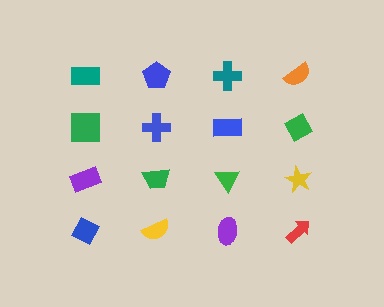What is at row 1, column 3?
A teal cross.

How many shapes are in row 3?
4 shapes.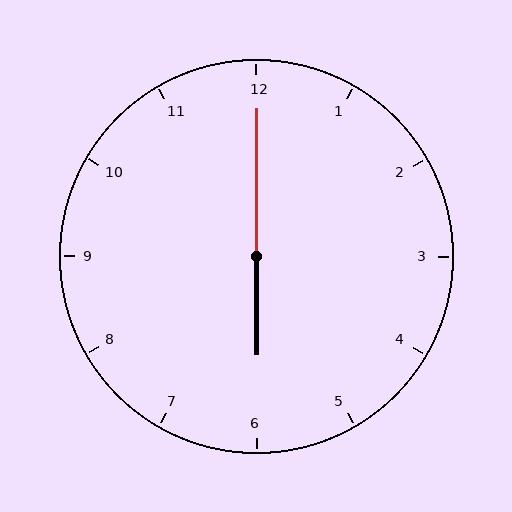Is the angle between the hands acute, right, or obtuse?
It is obtuse.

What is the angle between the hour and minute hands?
Approximately 180 degrees.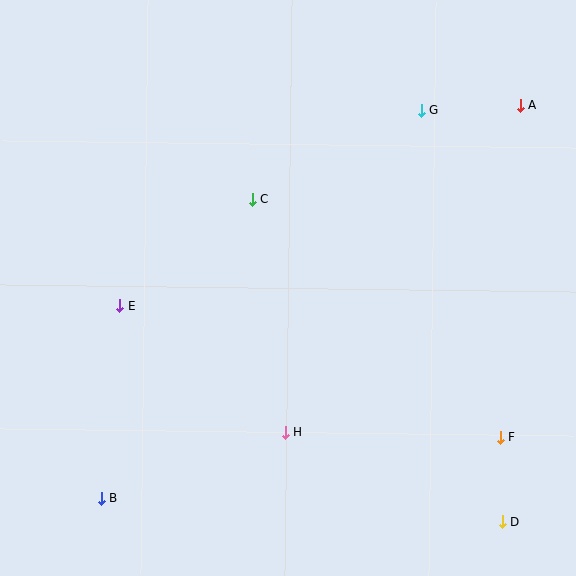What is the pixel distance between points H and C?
The distance between H and C is 236 pixels.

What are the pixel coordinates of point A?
Point A is at (521, 105).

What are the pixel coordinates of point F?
Point F is at (501, 437).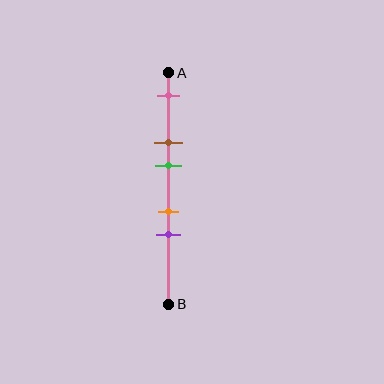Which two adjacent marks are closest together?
The orange and purple marks are the closest adjacent pair.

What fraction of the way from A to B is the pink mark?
The pink mark is approximately 10% (0.1) of the way from A to B.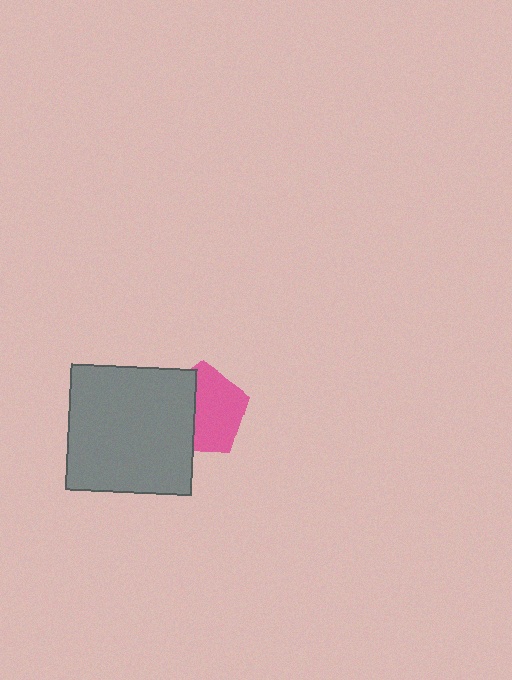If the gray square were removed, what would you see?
You would see the complete pink pentagon.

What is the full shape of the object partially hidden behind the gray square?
The partially hidden object is a pink pentagon.